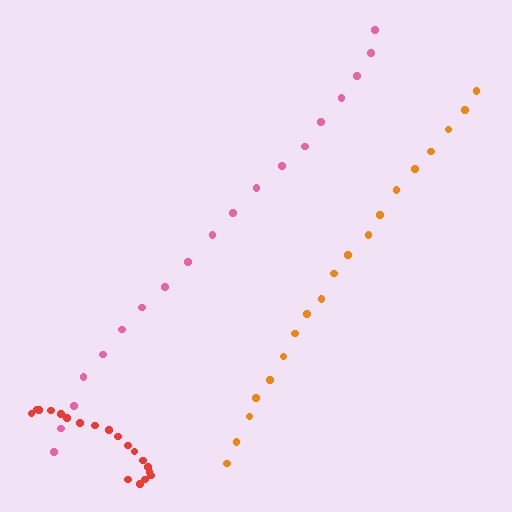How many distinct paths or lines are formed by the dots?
There are 3 distinct paths.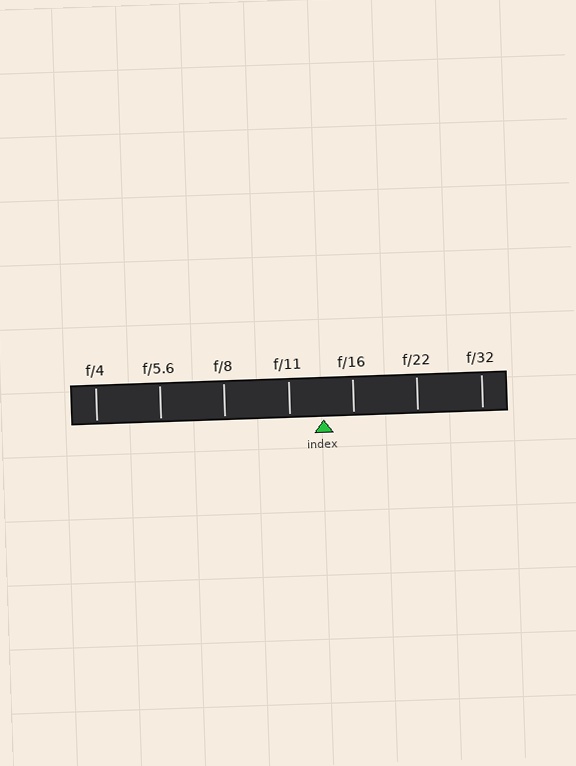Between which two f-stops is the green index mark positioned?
The index mark is between f/11 and f/16.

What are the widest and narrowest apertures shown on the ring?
The widest aperture shown is f/4 and the narrowest is f/32.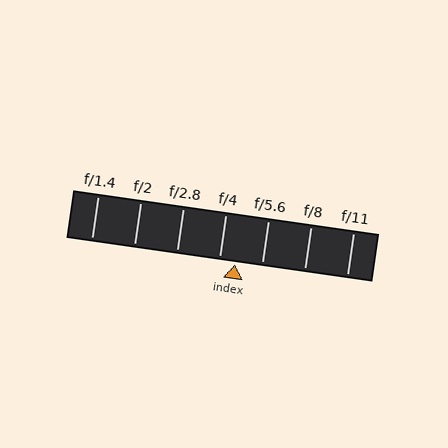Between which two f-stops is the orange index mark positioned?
The index mark is between f/4 and f/5.6.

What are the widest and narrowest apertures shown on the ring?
The widest aperture shown is f/1.4 and the narrowest is f/11.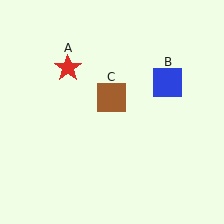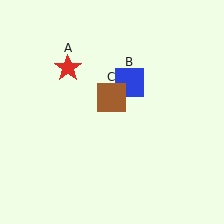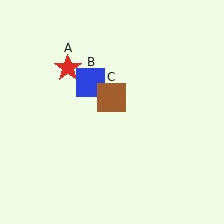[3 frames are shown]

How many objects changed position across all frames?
1 object changed position: blue square (object B).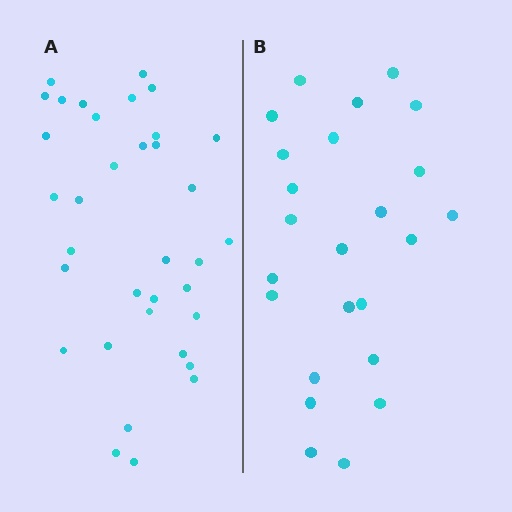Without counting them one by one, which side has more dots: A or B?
Region A (the left region) has more dots.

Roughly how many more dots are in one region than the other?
Region A has roughly 12 or so more dots than region B.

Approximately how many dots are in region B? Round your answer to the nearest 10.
About 20 dots. (The exact count is 24, which rounds to 20.)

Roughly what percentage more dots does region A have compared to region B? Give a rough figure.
About 45% more.